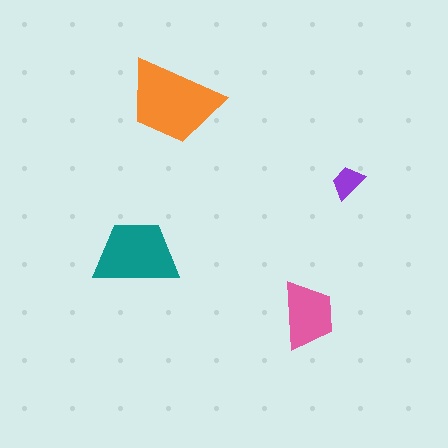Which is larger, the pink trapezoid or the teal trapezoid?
The teal one.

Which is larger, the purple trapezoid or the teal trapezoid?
The teal one.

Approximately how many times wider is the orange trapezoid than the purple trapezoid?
About 3 times wider.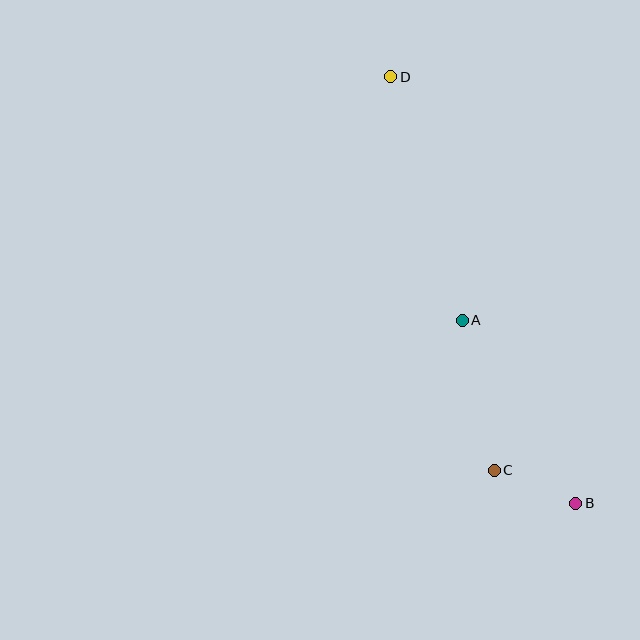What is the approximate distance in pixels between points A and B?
The distance between A and B is approximately 216 pixels.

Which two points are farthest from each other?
Points B and D are farthest from each other.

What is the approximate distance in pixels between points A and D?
The distance between A and D is approximately 254 pixels.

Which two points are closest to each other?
Points B and C are closest to each other.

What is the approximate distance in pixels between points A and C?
The distance between A and C is approximately 153 pixels.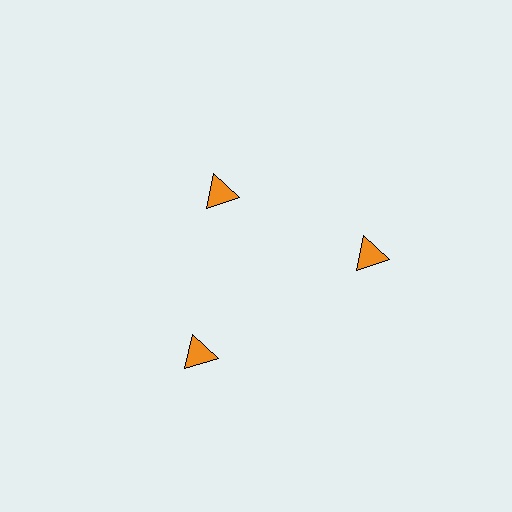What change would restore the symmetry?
The symmetry would be restored by moving it outward, back onto the ring so that all 3 triangles sit at equal angles and equal distance from the center.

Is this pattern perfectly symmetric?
No. The 3 orange triangles are arranged in a ring, but one element near the 11 o'clock position is pulled inward toward the center, breaking the 3-fold rotational symmetry.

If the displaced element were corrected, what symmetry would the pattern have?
It would have 3-fold rotational symmetry — the pattern would map onto itself every 120 degrees.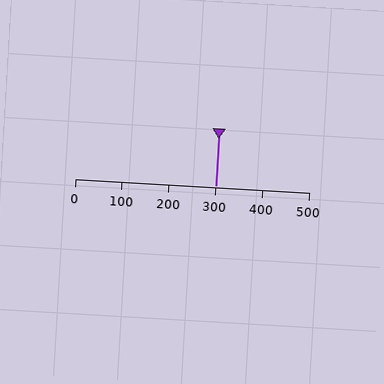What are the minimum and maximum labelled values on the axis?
The axis runs from 0 to 500.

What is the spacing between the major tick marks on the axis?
The major ticks are spaced 100 apart.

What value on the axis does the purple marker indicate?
The marker indicates approximately 300.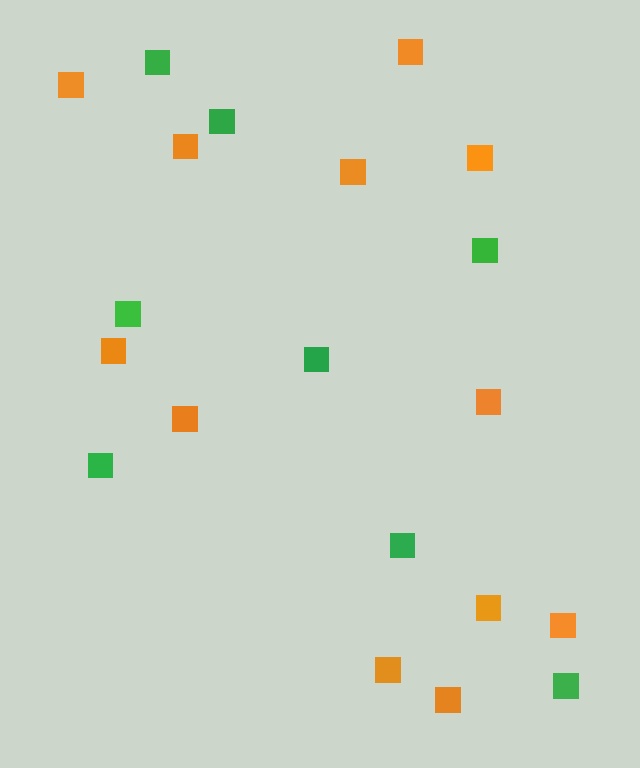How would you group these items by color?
There are 2 groups: one group of orange squares (12) and one group of green squares (8).